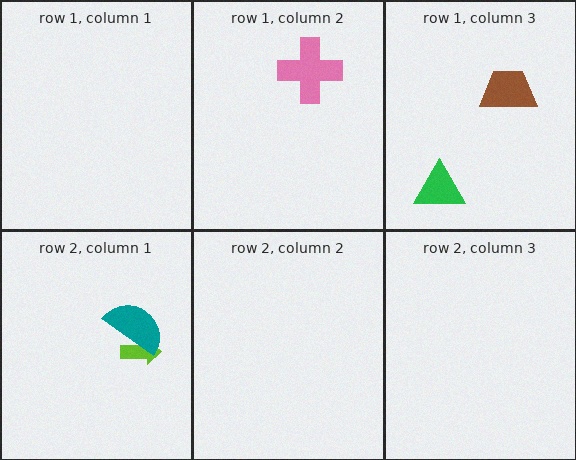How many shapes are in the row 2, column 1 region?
2.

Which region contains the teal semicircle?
The row 2, column 1 region.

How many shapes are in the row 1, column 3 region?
2.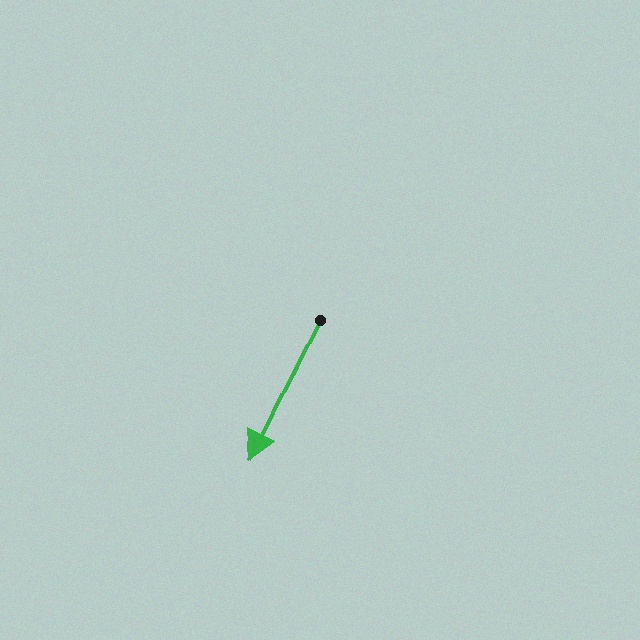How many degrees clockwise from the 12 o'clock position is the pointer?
Approximately 206 degrees.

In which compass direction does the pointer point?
Southwest.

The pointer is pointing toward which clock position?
Roughly 7 o'clock.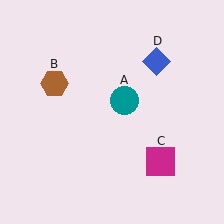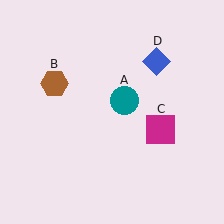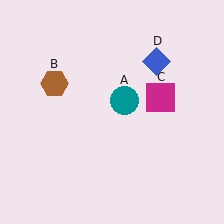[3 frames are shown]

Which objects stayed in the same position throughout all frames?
Teal circle (object A) and brown hexagon (object B) and blue diamond (object D) remained stationary.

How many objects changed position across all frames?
1 object changed position: magenta square (object C).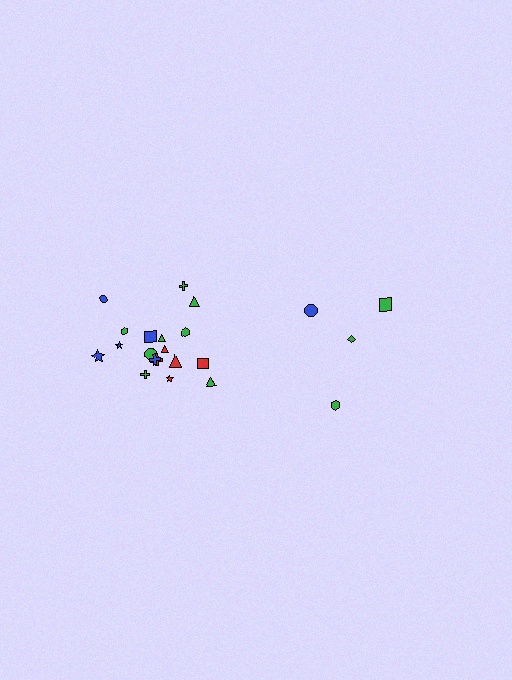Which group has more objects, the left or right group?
The left group.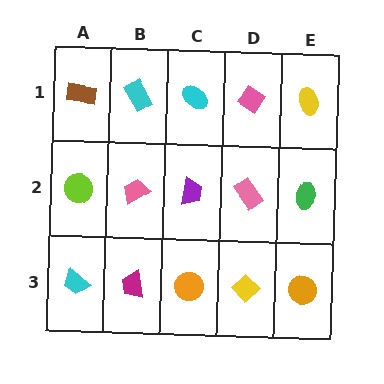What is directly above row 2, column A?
A brown rectangle.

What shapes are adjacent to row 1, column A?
A lime circle (row 2, column A), a cyan rectangle (row 1, column B).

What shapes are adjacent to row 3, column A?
A lime circle (row 2, column A), a magenta trapezoid (row 3, column B).